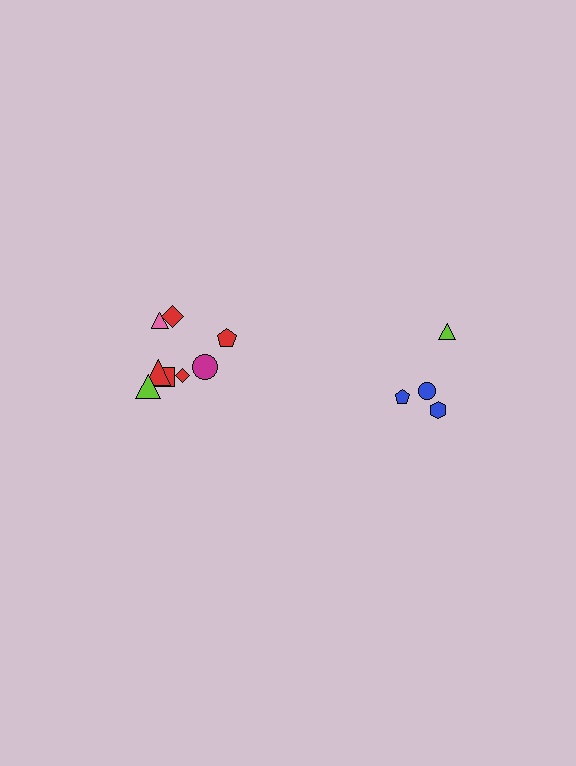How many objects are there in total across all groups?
There are 12 objects.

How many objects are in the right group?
There are 4 objects.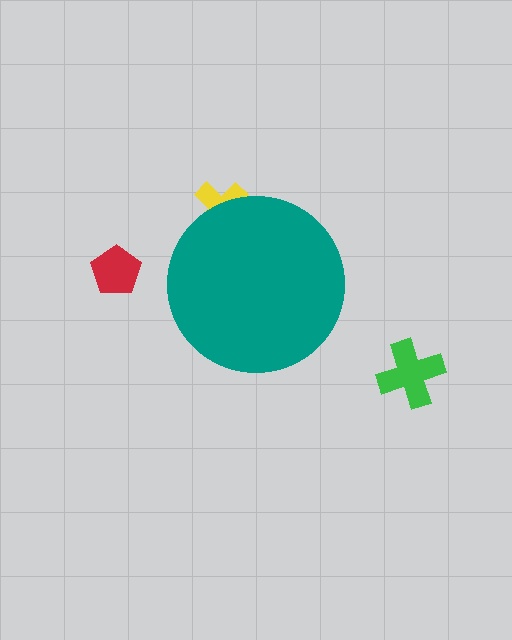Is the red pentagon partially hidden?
No, the red pentagon is fully visible.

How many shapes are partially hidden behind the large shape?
1 shape is partially hidden.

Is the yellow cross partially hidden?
Yes, the yellow cross is partially hidden behind the teal circle.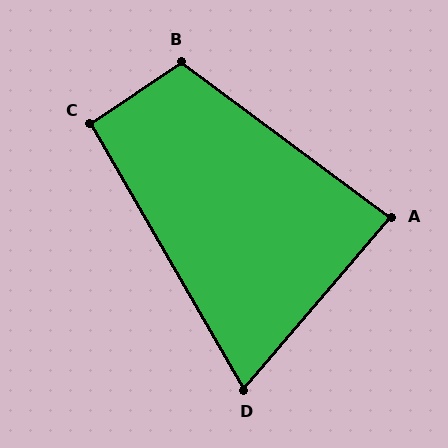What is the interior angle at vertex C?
Approximately 94 degrees (approximately right).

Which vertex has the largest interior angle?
B, at approximately 109 degrees.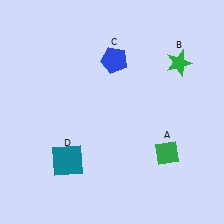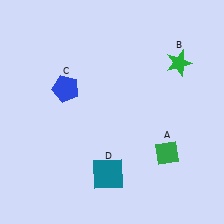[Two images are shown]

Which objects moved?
The objects that moved are: the blue pentagon (C), the teal square (D).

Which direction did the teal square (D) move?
The teal square (D) moved right.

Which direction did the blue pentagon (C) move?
The blue pentagon (C) moved left.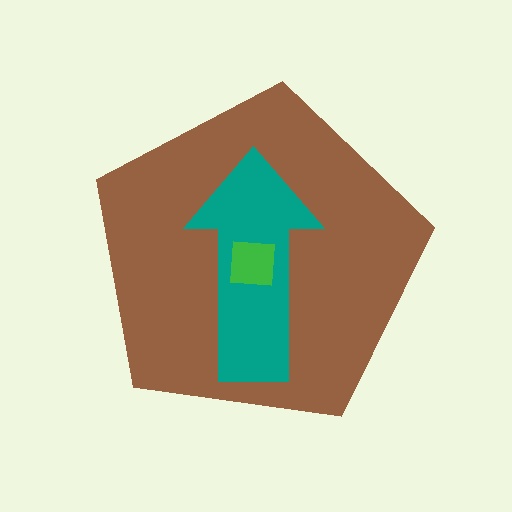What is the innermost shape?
The green square.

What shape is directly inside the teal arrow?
The green square.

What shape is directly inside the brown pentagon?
The teal arrow.